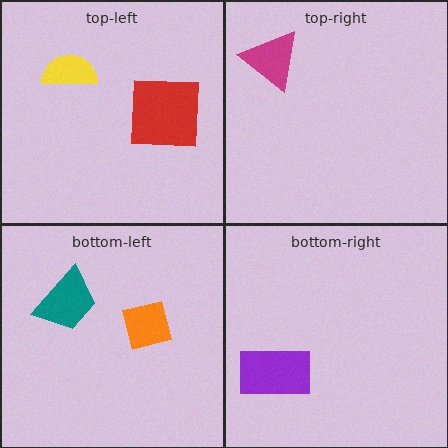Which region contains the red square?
The top-left region.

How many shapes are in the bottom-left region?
2.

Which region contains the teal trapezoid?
The bottom-left region.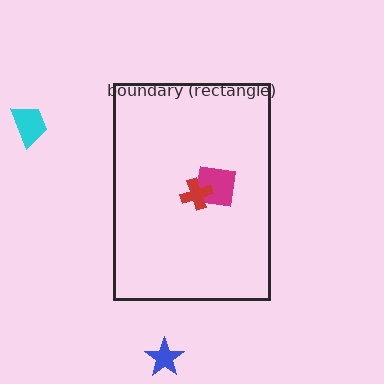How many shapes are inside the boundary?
2 inside, 2 outside.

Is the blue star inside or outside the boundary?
Outside.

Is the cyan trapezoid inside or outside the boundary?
Outside.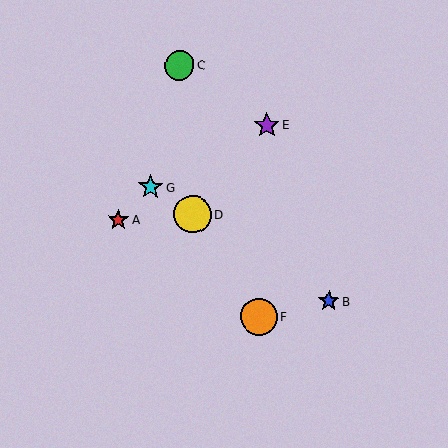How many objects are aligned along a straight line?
3 objects (B, D, G) are aligned along a straight line.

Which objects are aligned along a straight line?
Objects B, D, G are aligned along a straight line.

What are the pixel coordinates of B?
Object B is at (329, 301).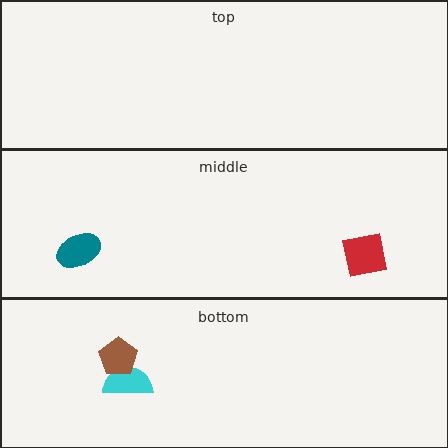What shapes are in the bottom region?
The cyan semicircle, the brown pentagon.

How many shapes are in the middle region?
2.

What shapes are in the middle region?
The teal ellipse, the red square.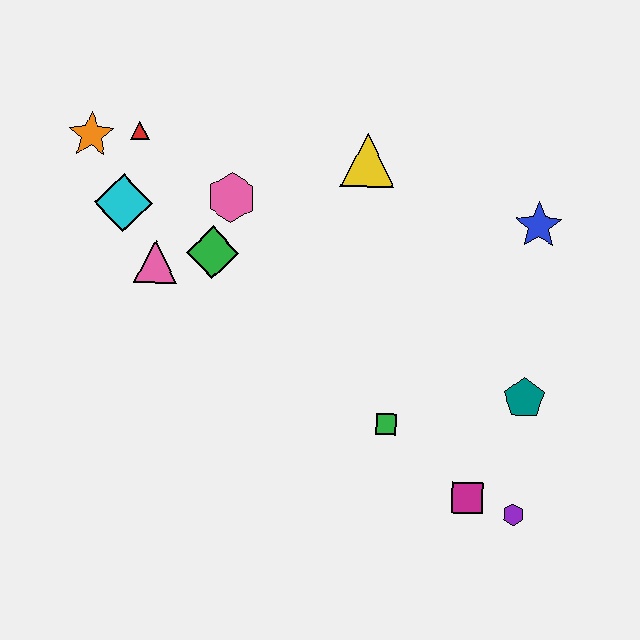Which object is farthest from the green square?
The orange star is farthest from the green square.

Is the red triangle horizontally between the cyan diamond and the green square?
Yes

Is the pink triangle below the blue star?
Yes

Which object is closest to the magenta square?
The purple hexagon is closest to the magenta square.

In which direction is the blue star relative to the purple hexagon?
The blue star is above the purple hexagon.